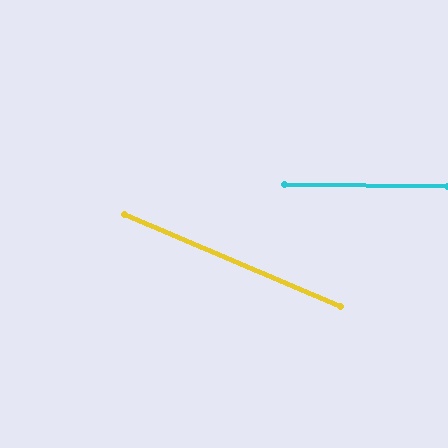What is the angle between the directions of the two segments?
Approximately 22 degrees.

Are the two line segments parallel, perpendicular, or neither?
Neither parallel nor perpendicular — they differ by about 22°.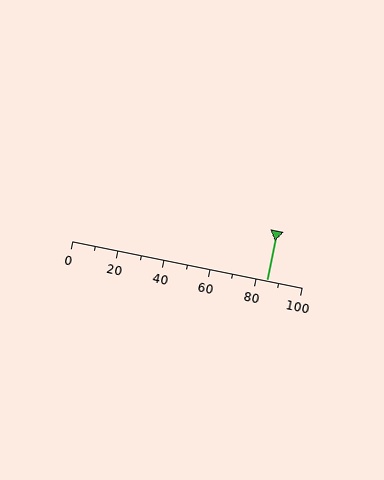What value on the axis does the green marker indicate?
The marker indicates approximately 85.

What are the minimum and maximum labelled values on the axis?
The axis runs from 0 to 100.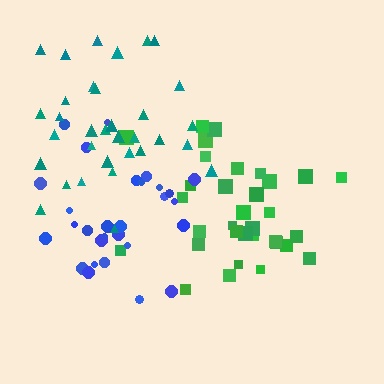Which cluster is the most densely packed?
Green.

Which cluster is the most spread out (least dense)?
Teal.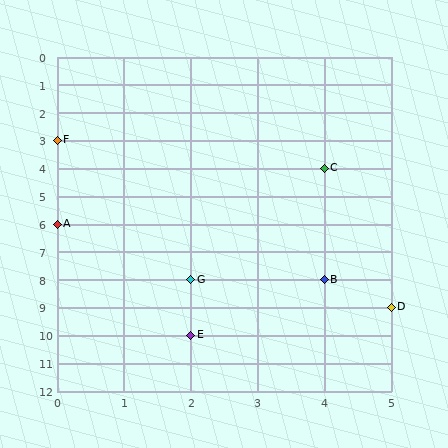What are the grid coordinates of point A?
Point A is at grid coordinates (0, 6).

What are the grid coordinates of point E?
Point E is at grid coordinates (2, 10).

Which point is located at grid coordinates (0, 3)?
Point F is at (0, 3).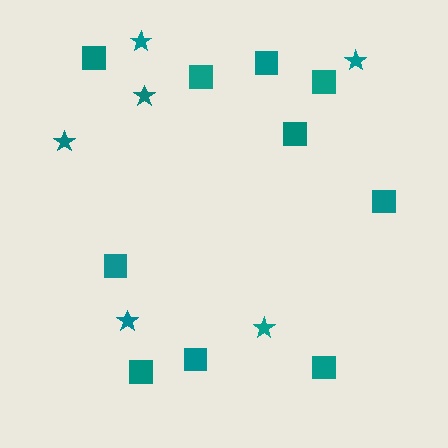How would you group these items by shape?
There are 2 groups: one group of squares (10) and one group of stars (6).